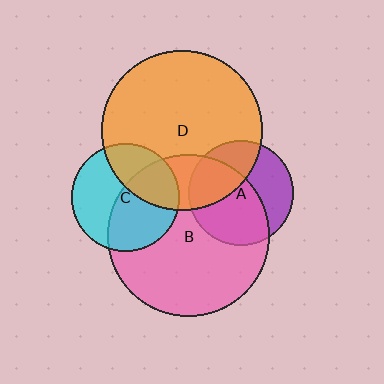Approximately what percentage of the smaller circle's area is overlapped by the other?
Approximately 35%.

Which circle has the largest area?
Circle B (pink).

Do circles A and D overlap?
Yes.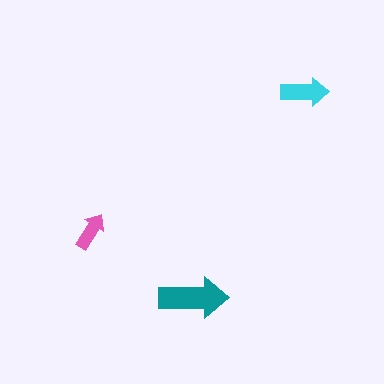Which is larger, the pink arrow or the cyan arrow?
The cyan one.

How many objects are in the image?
There are 3 objects in the image.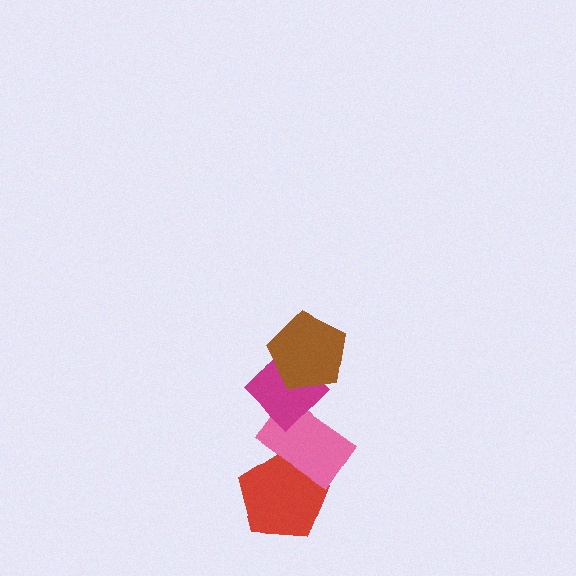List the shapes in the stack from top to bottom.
From top to bottom: the brown pentagon, the magenta diamond, the pink rectangle, the red pentagon.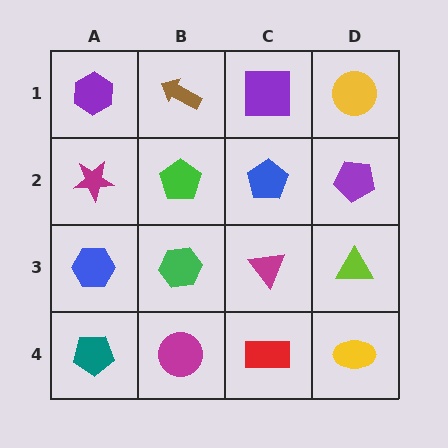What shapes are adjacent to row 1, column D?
A purple pentagon (row 2, column D), a purple square (row 1, column C).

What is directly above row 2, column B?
A brown arrow.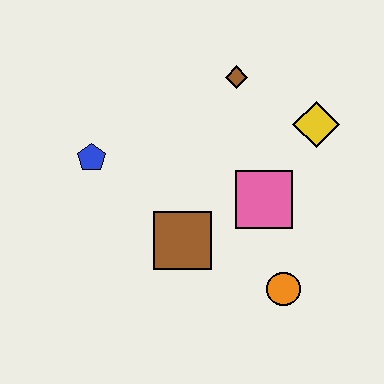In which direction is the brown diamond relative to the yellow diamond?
The brown diamond is to the left of the yellow diamond.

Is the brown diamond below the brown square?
No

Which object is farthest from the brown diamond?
The orange circle is farthest from the brown diamond.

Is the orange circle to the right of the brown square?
Yes